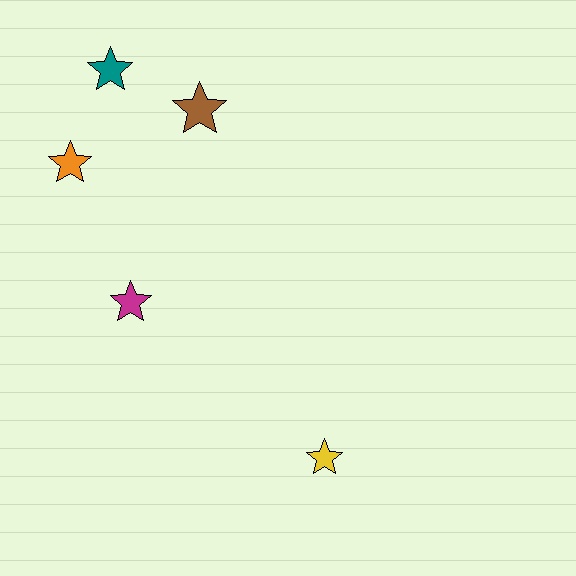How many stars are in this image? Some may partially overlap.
There are 5 stars.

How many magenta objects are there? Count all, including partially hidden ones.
There is 1 magenta object.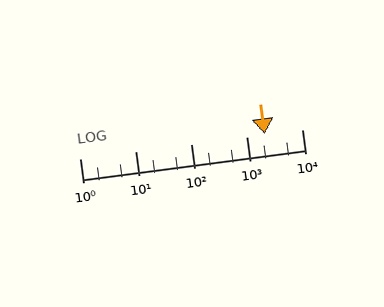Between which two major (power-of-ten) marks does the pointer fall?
The pointer is between 1000 and 10000.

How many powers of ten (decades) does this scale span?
The scale spans 4 decades, from 1 to 10000.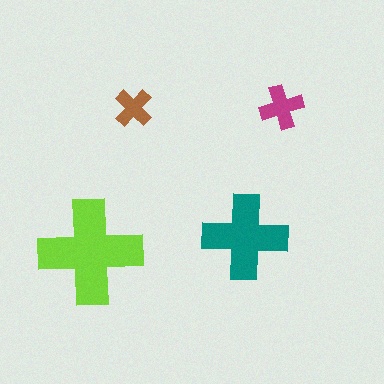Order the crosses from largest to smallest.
the lime one, the teal one, the magenta one, the brown one.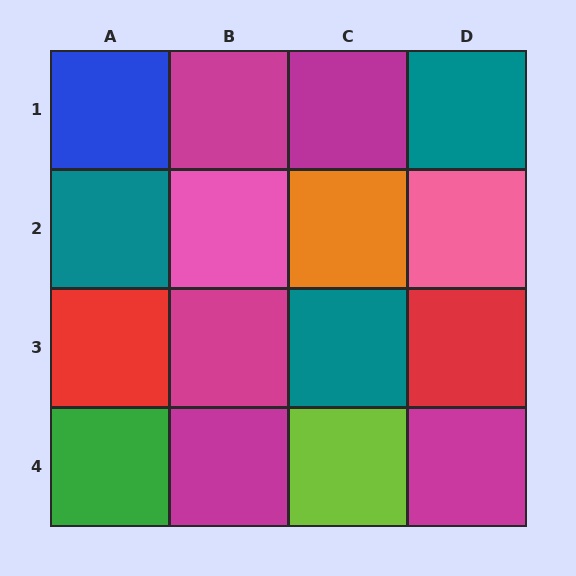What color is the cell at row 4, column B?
Magenta.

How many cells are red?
2 cells are red.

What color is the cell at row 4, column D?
Magenta.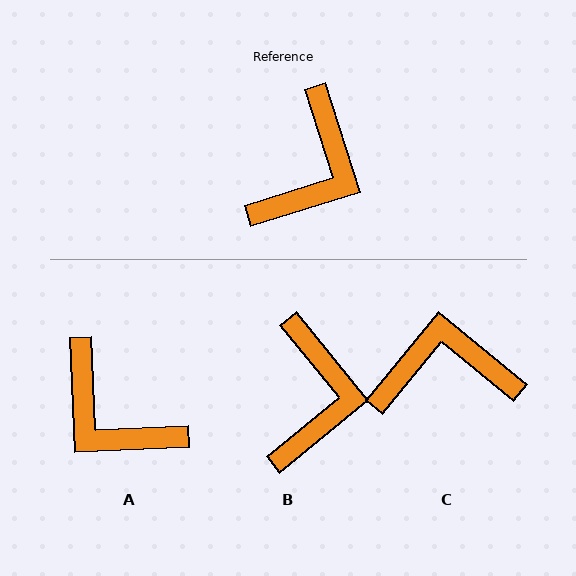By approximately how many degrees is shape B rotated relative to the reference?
Approximately 22 degrees counter-clockwise.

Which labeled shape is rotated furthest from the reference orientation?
C, about 123 degrees away.